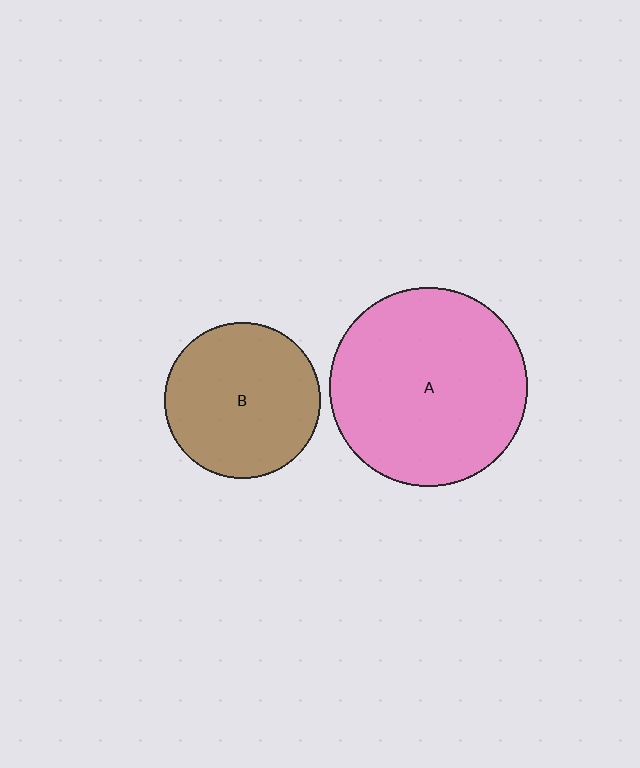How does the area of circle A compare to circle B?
Approximately 1.6 times.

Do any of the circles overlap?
No, none of the circles overlap.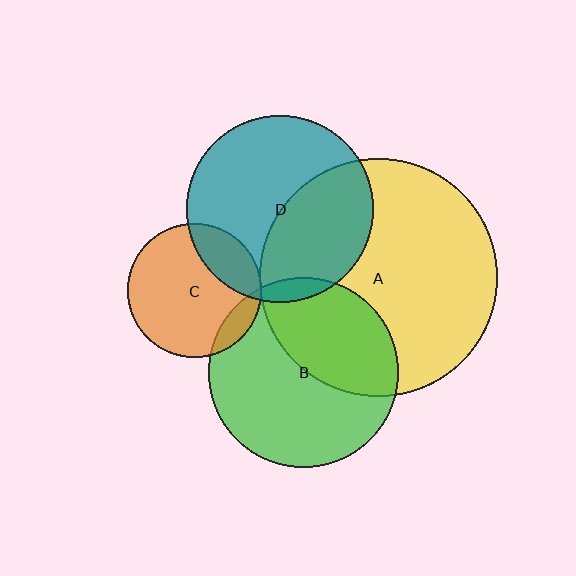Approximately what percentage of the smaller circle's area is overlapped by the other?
Approximately 5%.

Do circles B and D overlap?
Yes.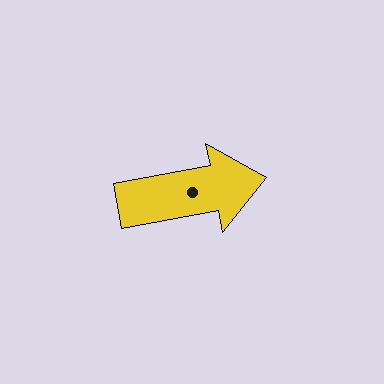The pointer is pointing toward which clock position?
Roughly 3 o'clock.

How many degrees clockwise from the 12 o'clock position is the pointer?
Approximately 79 degrees.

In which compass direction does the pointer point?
East.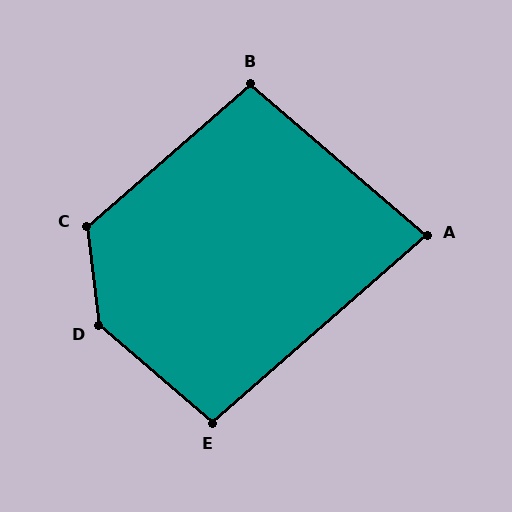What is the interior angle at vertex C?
Approximately 124 degrees (obtuse).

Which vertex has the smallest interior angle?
A, at approximately 82 degrees.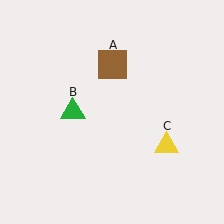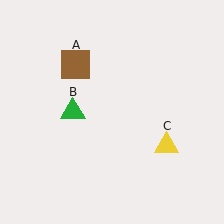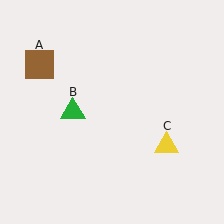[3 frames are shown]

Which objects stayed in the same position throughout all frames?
Green triangle (object B) and yellow triangle (object C) remained stationary.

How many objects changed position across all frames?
1 object changed position: brown square (object A).